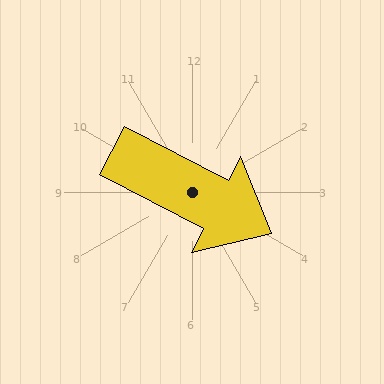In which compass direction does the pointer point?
Southeast.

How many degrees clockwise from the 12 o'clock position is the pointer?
Approximately 117 degrees.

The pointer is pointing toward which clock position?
Roughly 4 o'clock.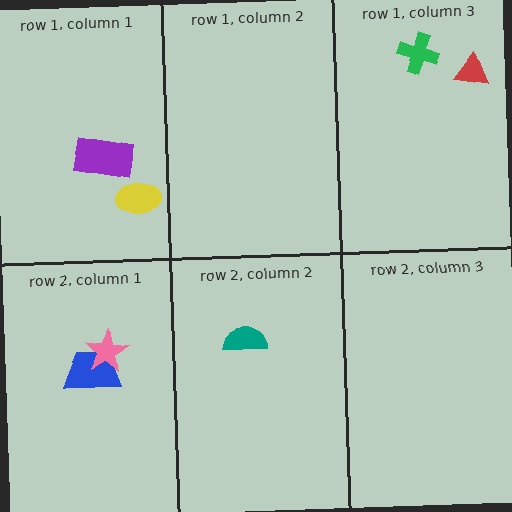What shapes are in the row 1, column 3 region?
The green cross, the red triangle.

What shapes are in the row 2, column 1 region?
The blue trapezoid, the pink star.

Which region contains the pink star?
The row 2, column 1 region.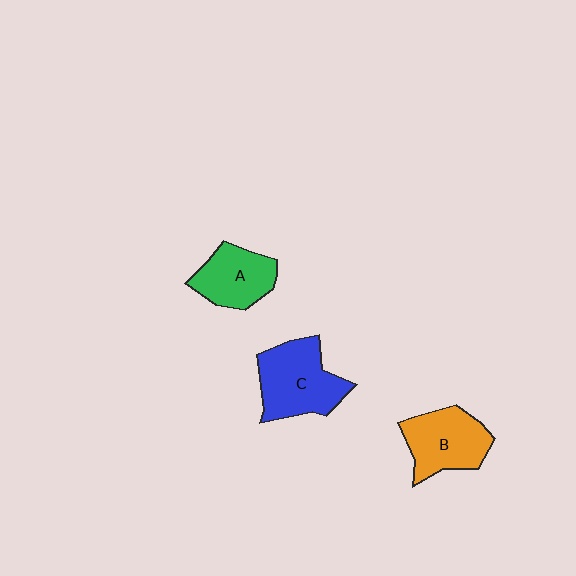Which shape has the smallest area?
Shape A (green).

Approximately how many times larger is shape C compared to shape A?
Approximately 1.4 times.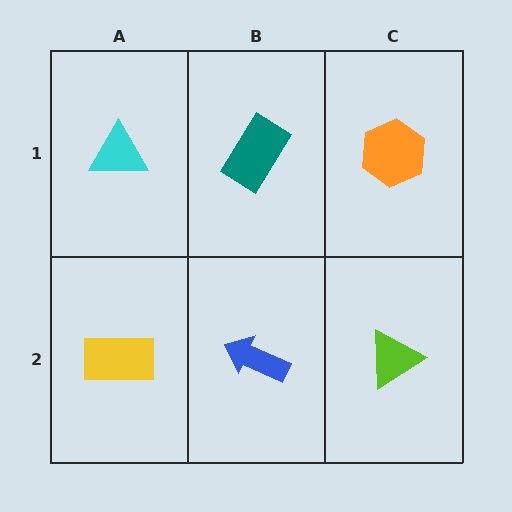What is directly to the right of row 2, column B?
A lime triangle.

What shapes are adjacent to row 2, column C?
An orange hexagon (row 1, column C), a blue arrow (row 2, column B).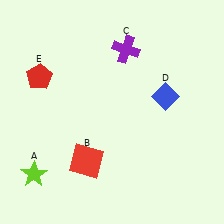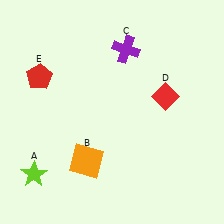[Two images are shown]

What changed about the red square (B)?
In Image 1, B is red. In Image 2, it changed to orange.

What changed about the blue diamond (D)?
In Image 1, D is blue. In Image 2, it changed to red.